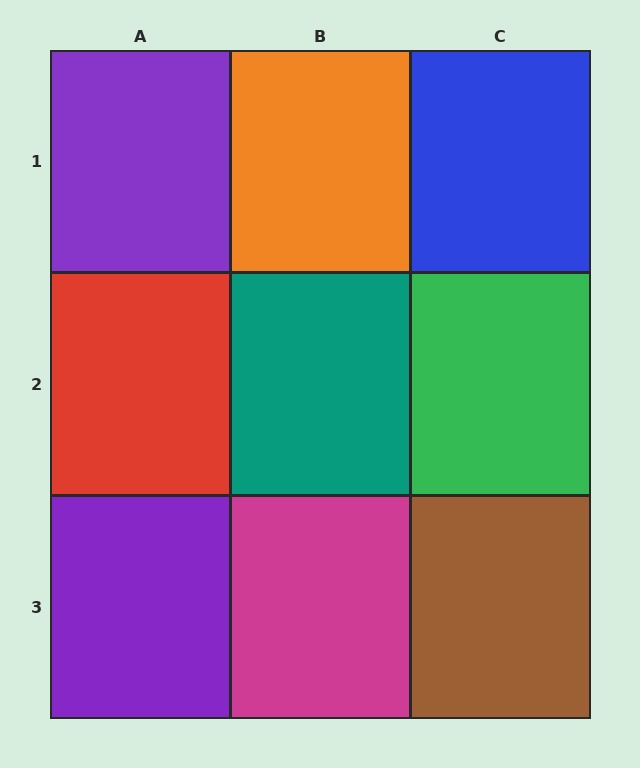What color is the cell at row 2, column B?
Teal.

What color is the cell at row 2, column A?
Red.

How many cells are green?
1 cell is green.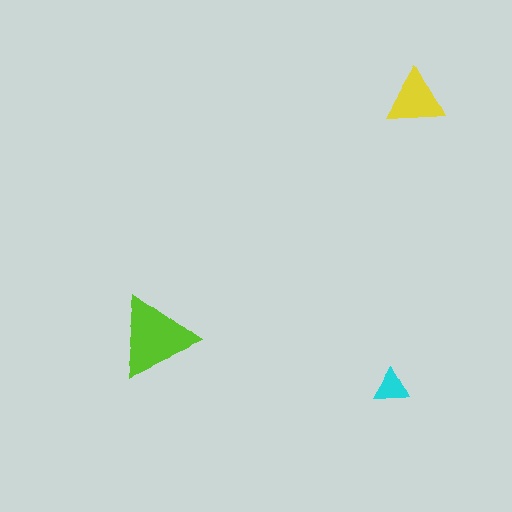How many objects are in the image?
There are 3 objects in the image.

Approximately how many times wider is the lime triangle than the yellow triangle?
About 1.5 times wider.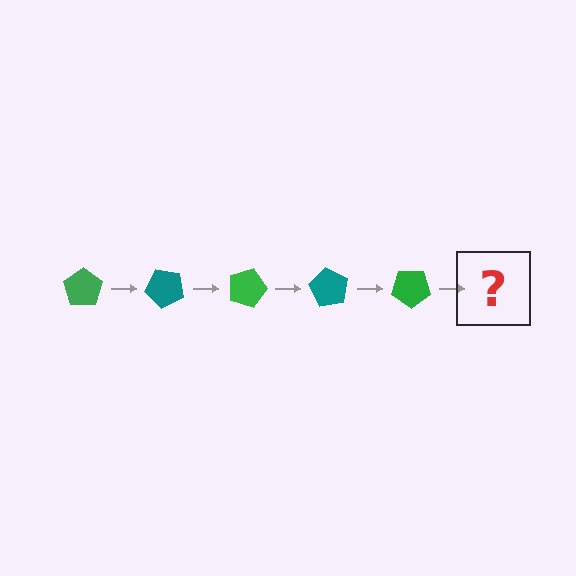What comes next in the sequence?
The next element should be a teal pentagon, rotated 225 degrees from the start.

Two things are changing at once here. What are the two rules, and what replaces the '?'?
The two rules are that it rotates 45 degrees each step and the color cycles through green and teal. The '?' should be a teal pentagon, rotated 225 degrees from the start.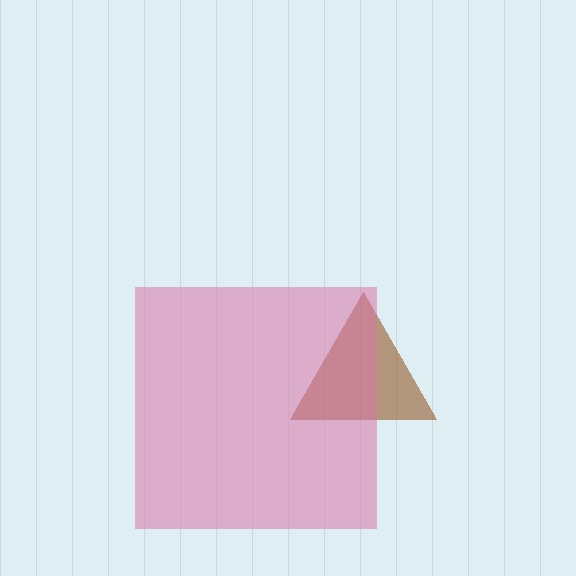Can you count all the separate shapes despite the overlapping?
Yes, there are 2 separate shapes.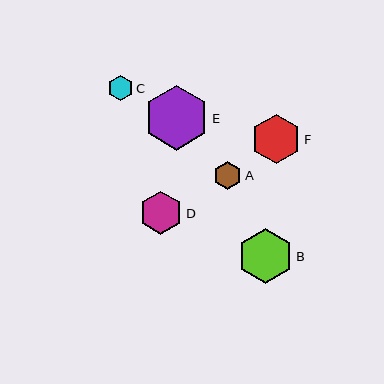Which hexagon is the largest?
Hexagon E is the largest with a size of approximately 65 pixels.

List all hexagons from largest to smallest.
From largest to smallest: E, B, F, D, A, C.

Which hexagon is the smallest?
Hexagon C is the smallest with a size of approximately 25 pixels.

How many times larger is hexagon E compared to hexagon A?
Hexagon E is approximately 2.3 times the size of hexagon A.